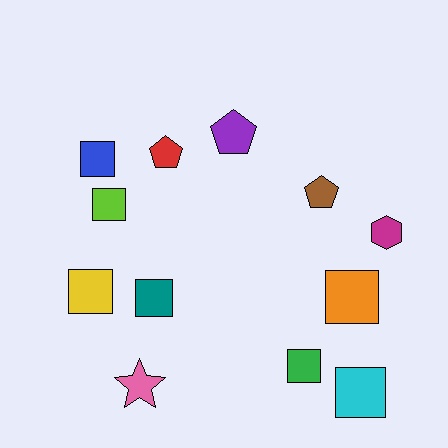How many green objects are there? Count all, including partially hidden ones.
There is 1 green object.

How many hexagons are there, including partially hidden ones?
There is 1 hexagon.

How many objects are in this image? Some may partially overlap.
There are 12 objects.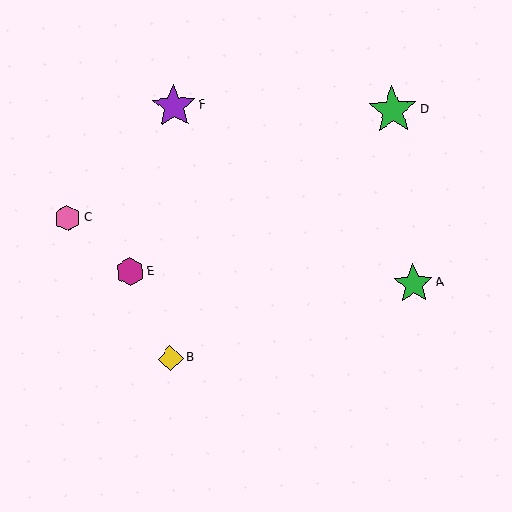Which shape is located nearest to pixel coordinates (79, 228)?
The pink hexagon (labeled C) at (68, 218) is nearest to that location.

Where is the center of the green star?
The center of the green star is at (413, 284).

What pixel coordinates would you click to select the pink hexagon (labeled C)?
Click at (68, 218) to select the pink hexagon C.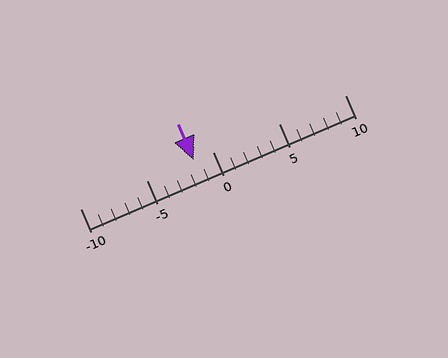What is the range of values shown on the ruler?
The ruler shows values from -10 to 10.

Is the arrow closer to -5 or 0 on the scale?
The arrow is closer to 0.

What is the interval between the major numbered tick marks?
The major tick marks are spaced 5 units apart.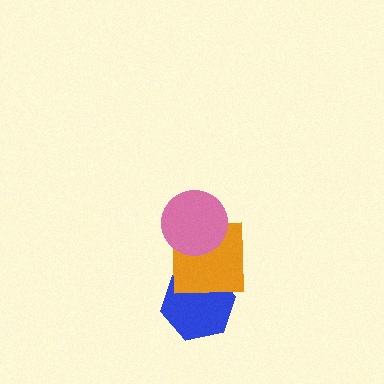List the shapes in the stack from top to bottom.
From top to bottom: the pink circle, the orange square, the blue hexagon.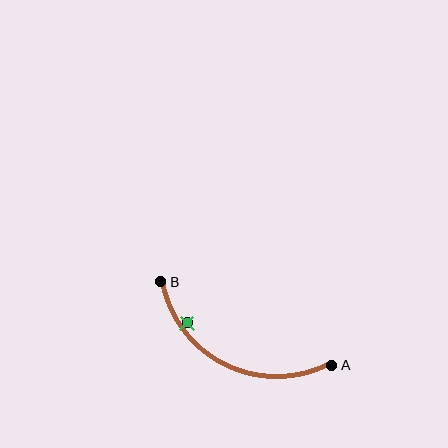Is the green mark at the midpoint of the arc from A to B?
No — the green mark does not lie on the arc at all. It sits slightly inside the curve.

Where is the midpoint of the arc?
The arc midpoint is the point on the curve farthest from the straight line joining A and B. It sits below that line.